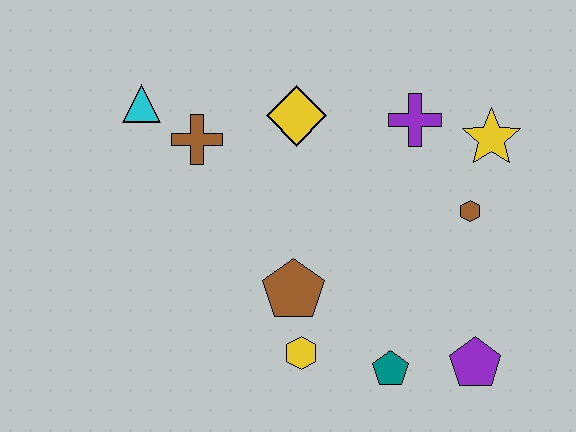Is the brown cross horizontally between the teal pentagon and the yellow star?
No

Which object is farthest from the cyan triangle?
The purple pentagon is farthest from the cyan triangle.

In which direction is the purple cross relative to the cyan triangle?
The purple cross is to the right of the cyan triangle.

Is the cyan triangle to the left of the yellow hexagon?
Yes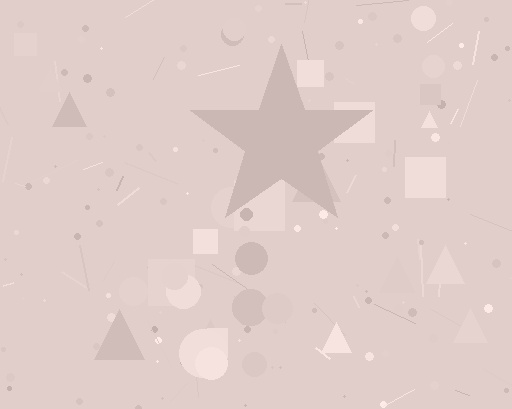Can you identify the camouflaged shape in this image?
The camouflaged shape is a star.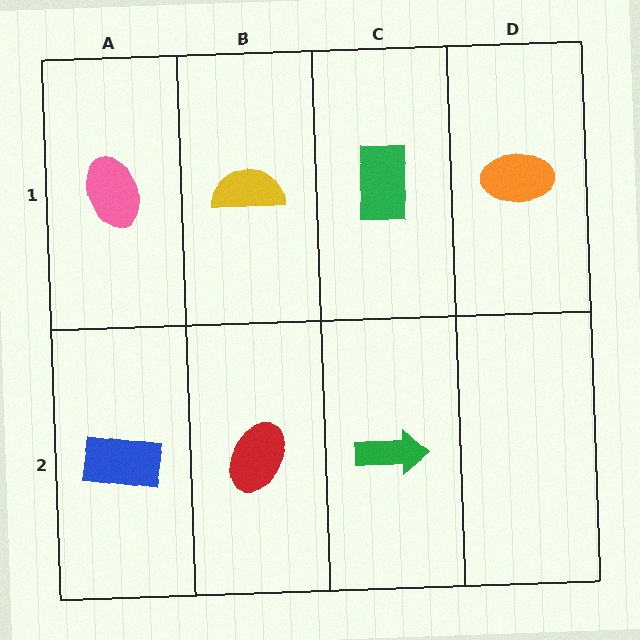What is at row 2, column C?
A green arrow.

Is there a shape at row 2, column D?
No, that cell is empty.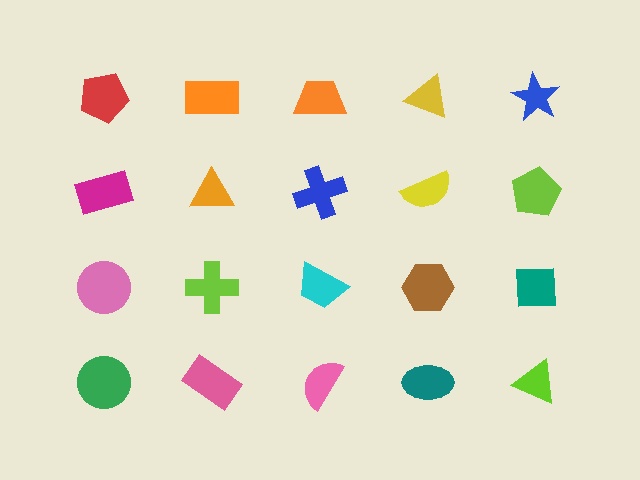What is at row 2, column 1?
A magenta rectangle.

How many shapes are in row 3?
5 shapes.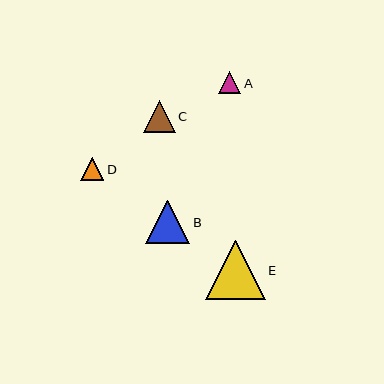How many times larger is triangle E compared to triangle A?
Triangle E is approximately 2.8 times the size of triangle A.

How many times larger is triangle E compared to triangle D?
Triangle E is approximately 2.5 times the size of triangle D.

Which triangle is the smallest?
Triangle A is the smallest with a size of approximately 22 pixels.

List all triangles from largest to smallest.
From largest to smallest: E, B, C, D, A.